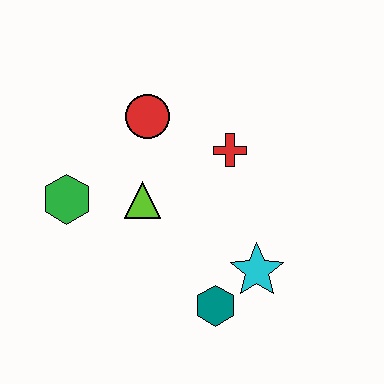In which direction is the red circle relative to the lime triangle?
The red circle is above the lime triangle.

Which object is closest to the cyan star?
The teal hexagon is closest to the cyan star.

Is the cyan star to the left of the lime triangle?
No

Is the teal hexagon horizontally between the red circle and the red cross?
Yes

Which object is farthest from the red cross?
The green hexagon is farthest from the red cross.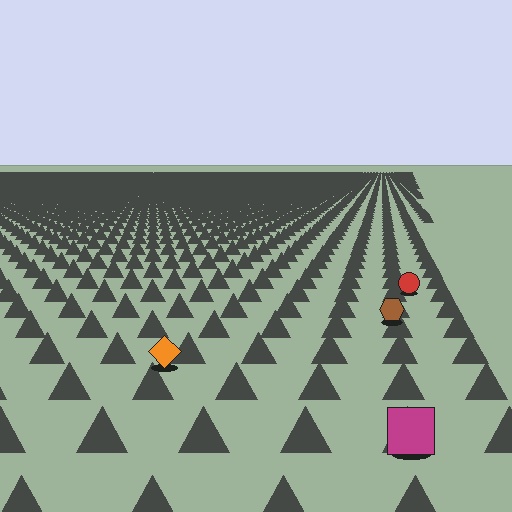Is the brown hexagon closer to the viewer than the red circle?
Yes. The brown hexagon is closer — you can tell from the texture gradient: the ground texture is coarser near it.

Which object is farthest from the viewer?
The red circle is farthest from the viewer. It appears smaller and the ground texture around it is denser.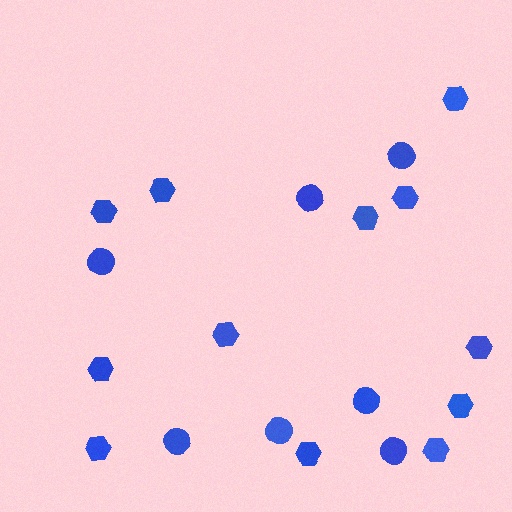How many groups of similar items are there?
There are 2 groups: one group of circles (7) and one group of hexagons (12).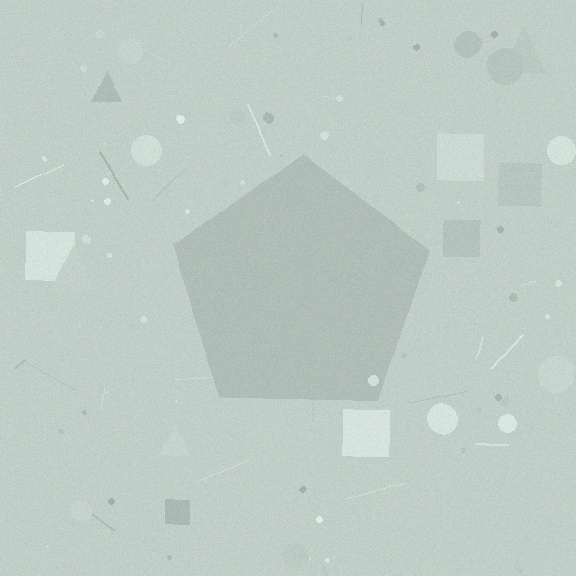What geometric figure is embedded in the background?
A pentagon is embedded in the background.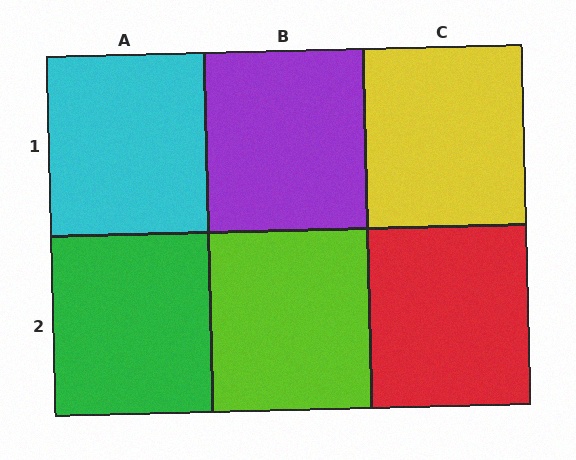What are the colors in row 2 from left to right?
Green, lime, red.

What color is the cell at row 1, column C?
Yellow.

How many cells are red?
1 cell is red.